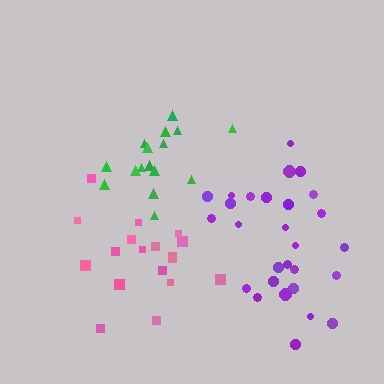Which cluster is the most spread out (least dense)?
Purple.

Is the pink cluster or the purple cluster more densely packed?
Pink.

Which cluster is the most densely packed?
Green.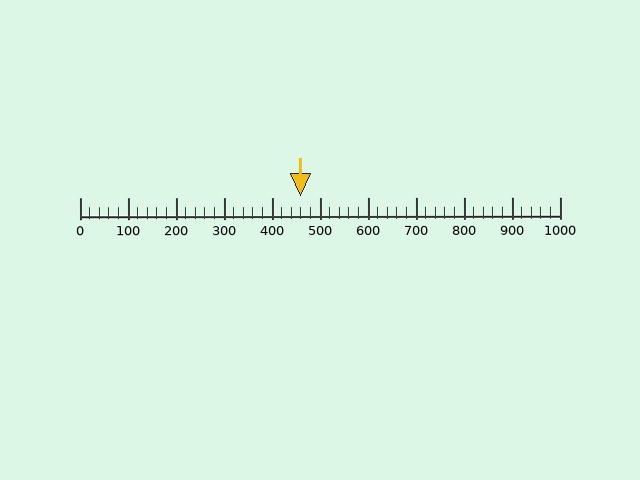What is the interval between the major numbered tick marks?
The major tick marks are spaced 100 units apart.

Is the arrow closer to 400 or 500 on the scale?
The arrow is closer to 500.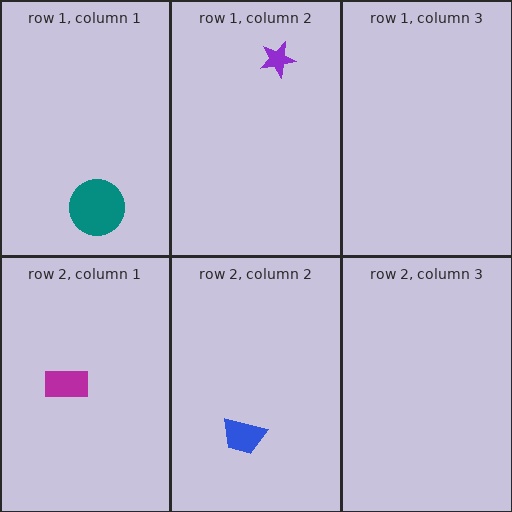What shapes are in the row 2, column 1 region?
The magenta rectangle.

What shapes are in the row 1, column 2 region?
The purple star.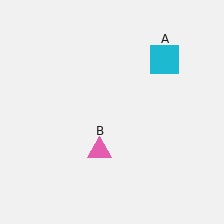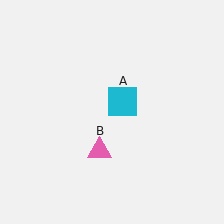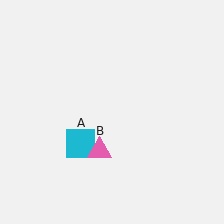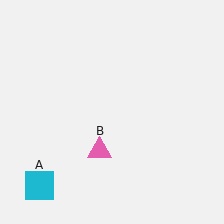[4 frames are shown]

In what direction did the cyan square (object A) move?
The cyan square (object A) moved down and to the left.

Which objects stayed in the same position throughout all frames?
Pink triangle (object B) remained stationary.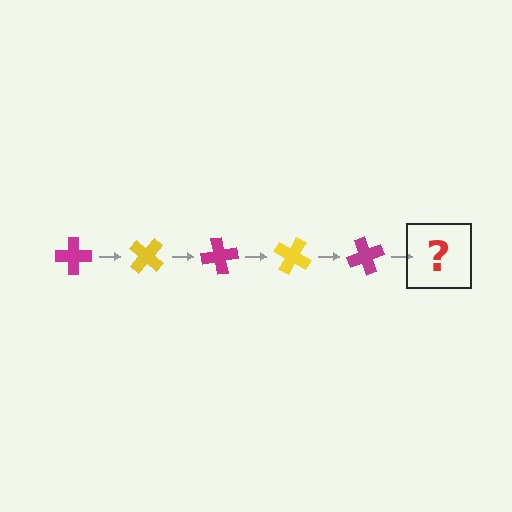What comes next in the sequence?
The next element should be a yellow cross, rotated 200 degrees from the start.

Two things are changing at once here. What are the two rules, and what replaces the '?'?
The two rules are that it rotates 40 degrees each step and the color cycles through magenta and yellow. The '?' should be a yellow cross, rotated 200 degrees from the start.